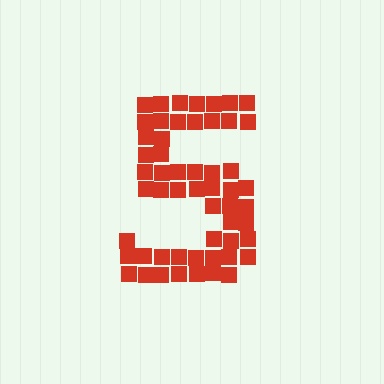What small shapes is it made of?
It is made of small squares.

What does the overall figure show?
The overall figure shows the digit 5.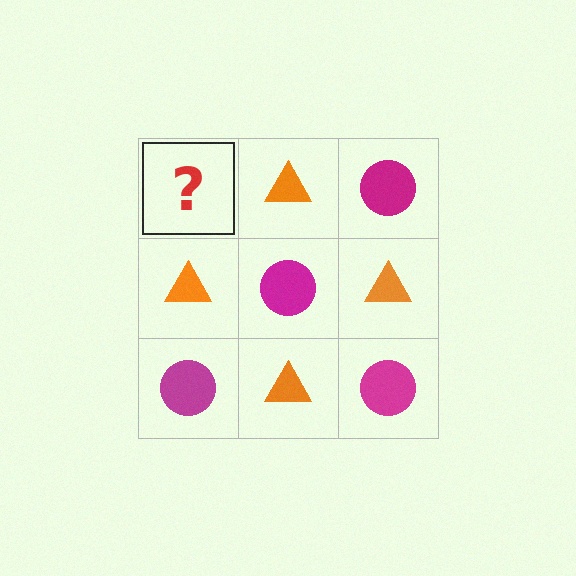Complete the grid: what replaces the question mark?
The question mark should be replaced with a magenta circle.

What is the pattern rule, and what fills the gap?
The rule is that it alternates magenta circle and orange triangle in a checkerboard pattern. The gap should be filled with a magenta circle.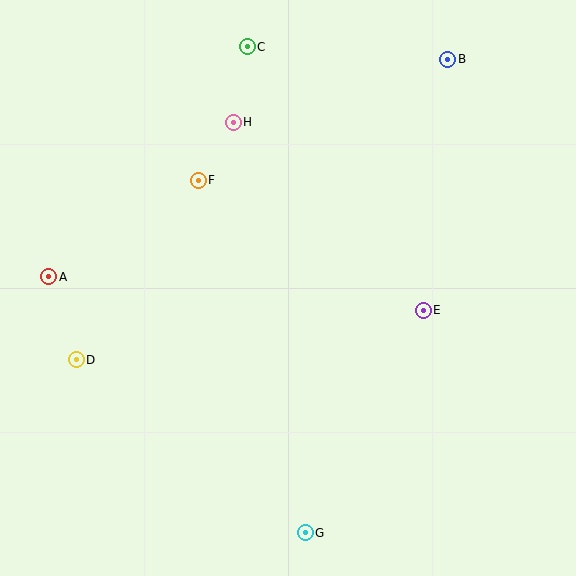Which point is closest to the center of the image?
Point E at (423, 310) is closest to the center.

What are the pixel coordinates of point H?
Point H is at (233, 122).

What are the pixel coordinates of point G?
Point G is at (305, 533).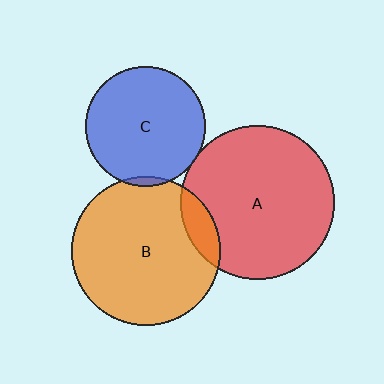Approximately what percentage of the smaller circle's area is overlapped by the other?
Approximately 5%.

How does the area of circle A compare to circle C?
Approximately 1.6 times.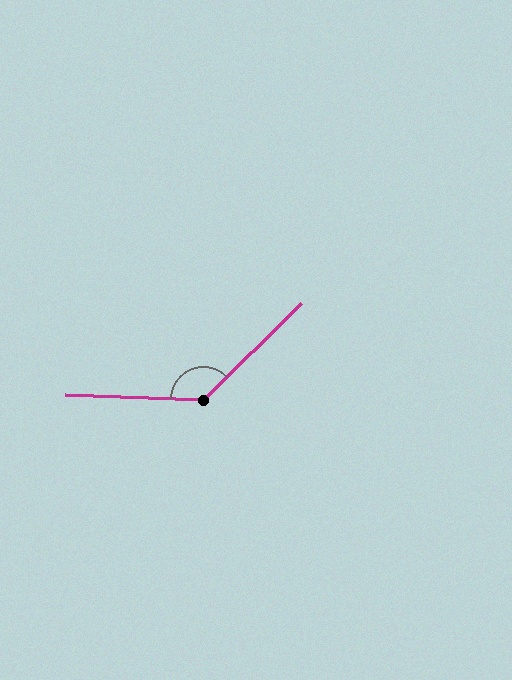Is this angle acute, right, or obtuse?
It is obtuse.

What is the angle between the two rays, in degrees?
Approximately 134 degrees.